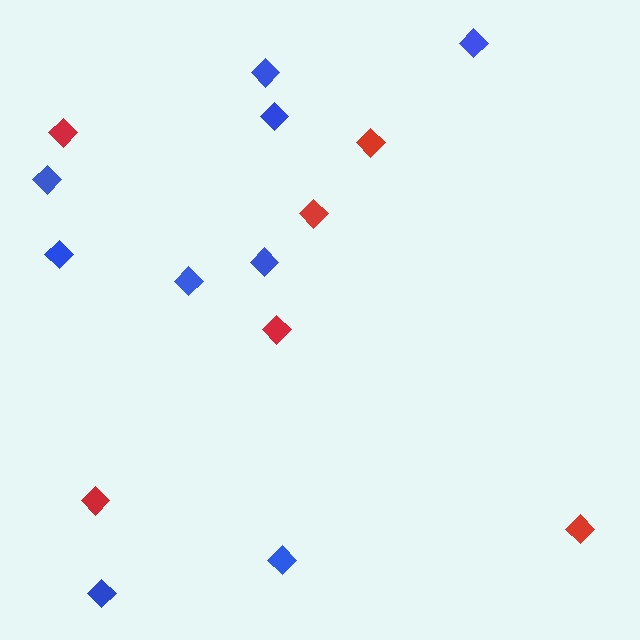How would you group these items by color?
There are 2 groups: one group of blue diamonds (9) and one group of red diamonds (6).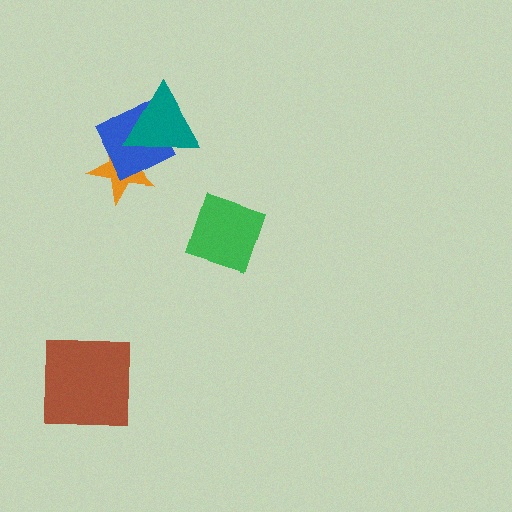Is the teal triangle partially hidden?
No, no other shape covers it.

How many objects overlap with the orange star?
2 objects overlap with the orange star.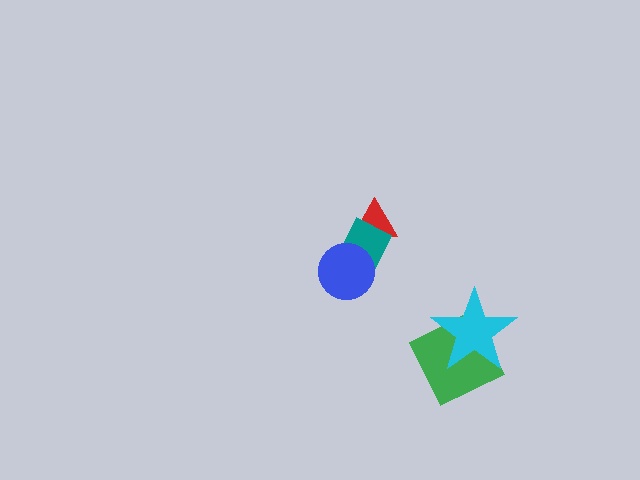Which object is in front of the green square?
The cyan star is in front of the green square.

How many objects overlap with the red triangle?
1 object overlaps with the red triangle.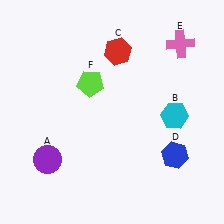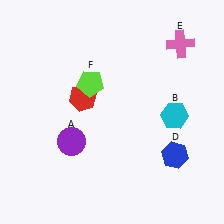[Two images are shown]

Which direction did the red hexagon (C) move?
The red hexagon (C) moved down.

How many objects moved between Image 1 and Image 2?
2 objects moved between the two images.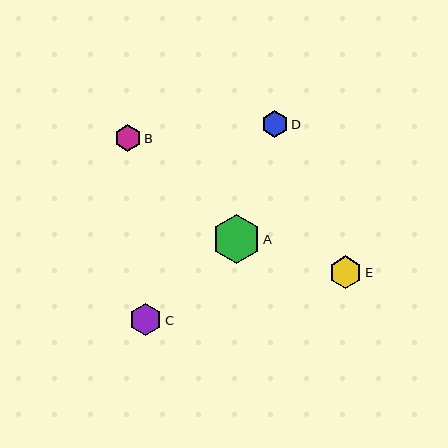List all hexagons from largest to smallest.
From largest to smallest: A, E, C, B, D.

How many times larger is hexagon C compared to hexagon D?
Hexagon C is approximately 1.2 times the size of hexagon D.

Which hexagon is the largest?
Hexagon A is the largest with a size of approximately 49 pixels.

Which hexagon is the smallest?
Hexagon D is the smallest with a size of approximately 26 pixels.